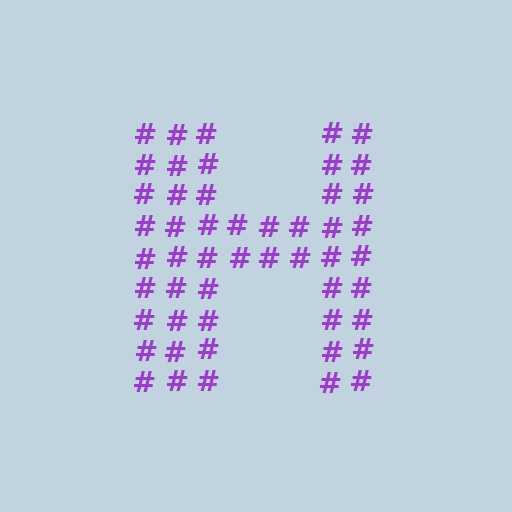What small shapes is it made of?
It is made of small hash symbols.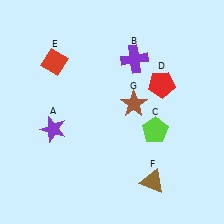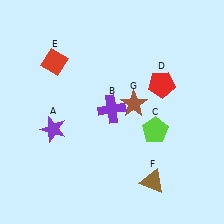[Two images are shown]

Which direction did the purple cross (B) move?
The purple cross (B) moved down.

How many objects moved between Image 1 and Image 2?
1 object moved between the two images.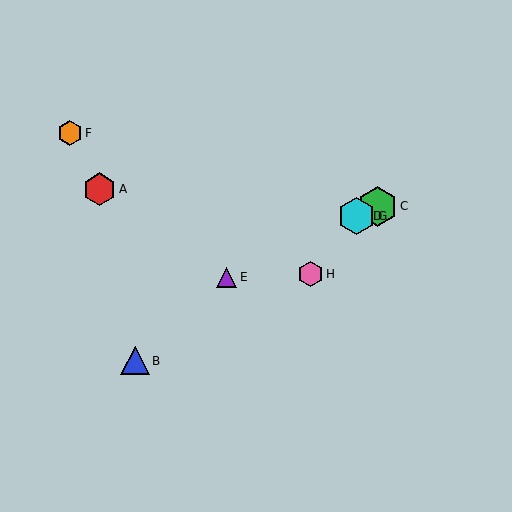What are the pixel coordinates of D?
Object D is at (356, 216).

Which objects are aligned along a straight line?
Objects C, D, E, G are aligned along a straight line.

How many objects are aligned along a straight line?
4 objects (C, D, E, G) are aligned along a straight line.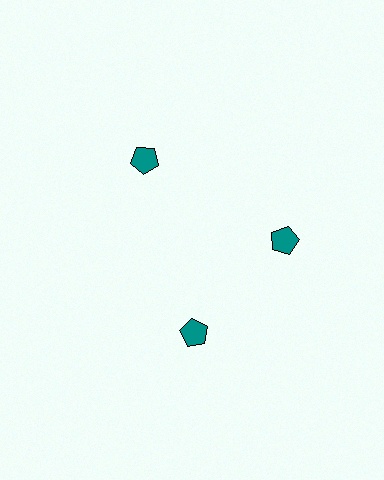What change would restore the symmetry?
The symmetry would be restored by rotating it back into even spacing with its neighbors so that all 3 pentagons sit at equal angles and equal distance from the center.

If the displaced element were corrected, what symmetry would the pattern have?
It would have 3-fold rotational symmetry — the pattern would map onto itself every 120 degrees.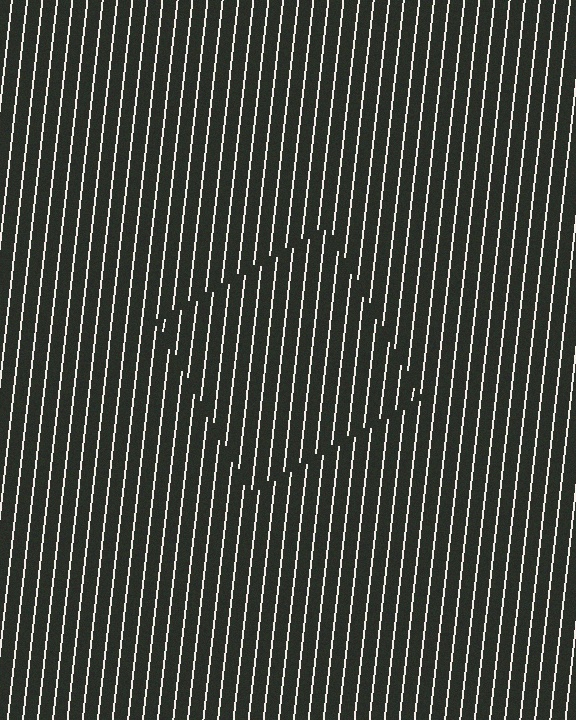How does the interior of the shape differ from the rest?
The interior of the shape contains the same grating, shifted by half a period — the contour is defined by the phase discontinuity where line-ends from the inner and outer gratings abut.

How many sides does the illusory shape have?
4 sides — the line-ends trace a square.